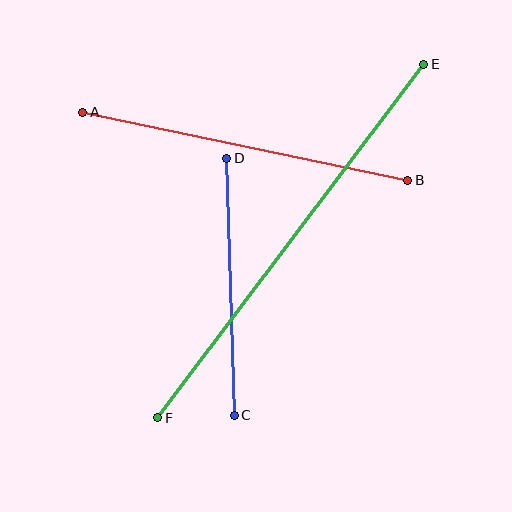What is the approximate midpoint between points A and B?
The midpoint is at approximately (245, 146) pixels.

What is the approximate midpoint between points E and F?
The midpoint is at approximately (291, 241) pixels.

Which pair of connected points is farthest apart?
Points E and F are farthest apart.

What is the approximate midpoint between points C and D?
The midpoint is at approximately (231, 287) pixels.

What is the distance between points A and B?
The distance is approximately 332 pixels.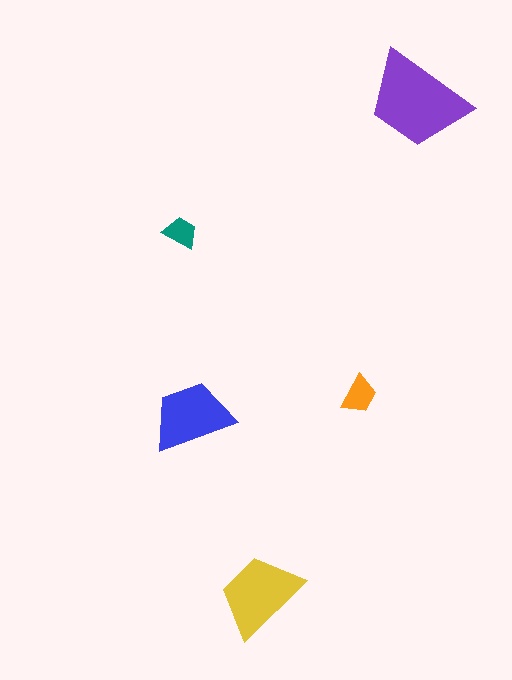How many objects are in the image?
There are 5 objects in the image.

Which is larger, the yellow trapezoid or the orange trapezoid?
The yellow one.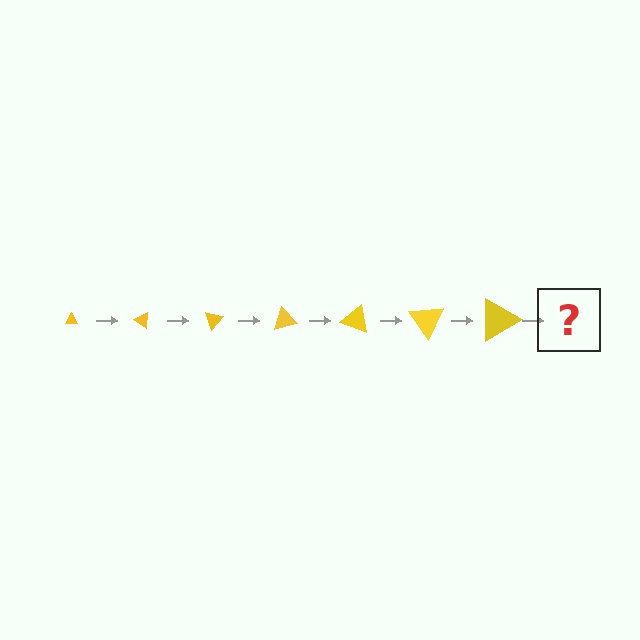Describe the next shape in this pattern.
It should be a triangle, larger than the previous one and rotated 245 degrees from the start.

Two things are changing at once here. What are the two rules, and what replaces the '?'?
The two rules are that the triangle grows larger each step and it rotates 35 degrees each step. The '?' should be a triangle, larger than the previous one and rotated 245 degrees from the start.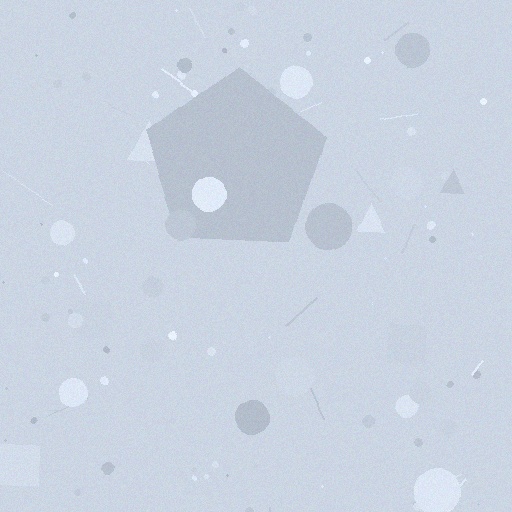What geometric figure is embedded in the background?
A pentagon is embedded in the background.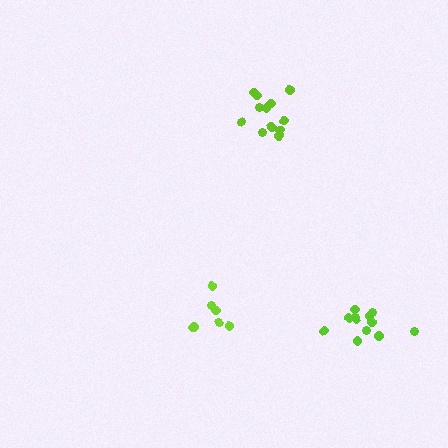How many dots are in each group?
Group 1: 7 dots, Group 2: 12 dots, Group 3: 12 dots (31 total).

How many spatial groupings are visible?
There are 3 spatial groupings.